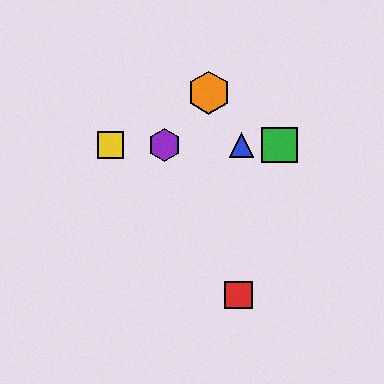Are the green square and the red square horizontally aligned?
No, the green square is at y≈145 and the red square is at y≈295.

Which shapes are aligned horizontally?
The blue triangle, the green square, the yellow square, the purple hexagon are aligned horizontally.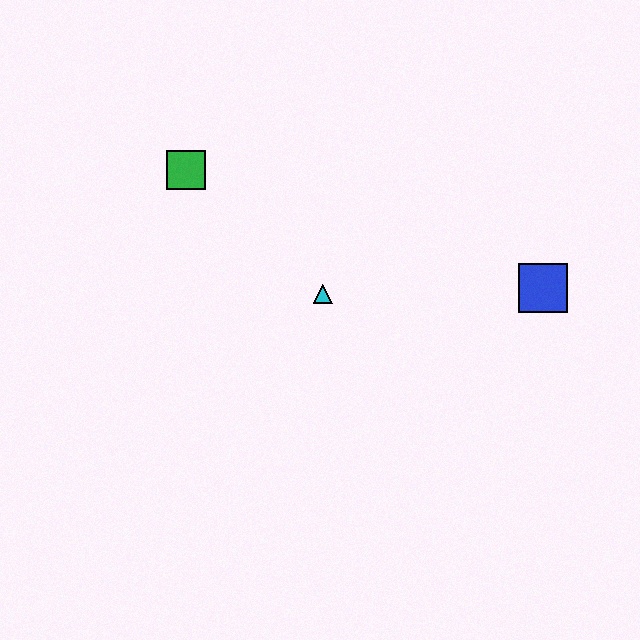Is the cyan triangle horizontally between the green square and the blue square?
Yes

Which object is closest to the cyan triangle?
The green square is closest to the cyan triangle.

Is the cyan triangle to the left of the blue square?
Yes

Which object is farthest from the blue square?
The green square is farthest from the blue square.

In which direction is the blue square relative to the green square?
The blue square is to the right of the green square.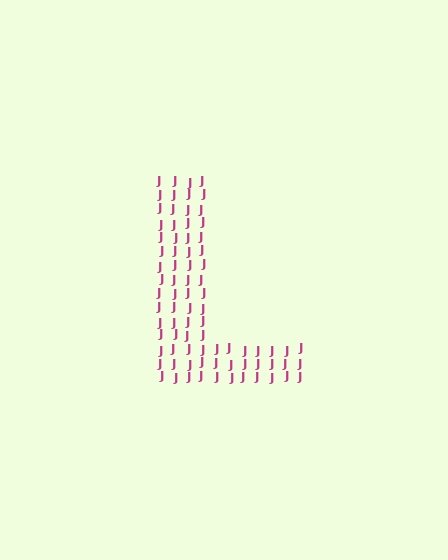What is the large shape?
The large shape is the letter L.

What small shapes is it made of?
It is made of small letter J's.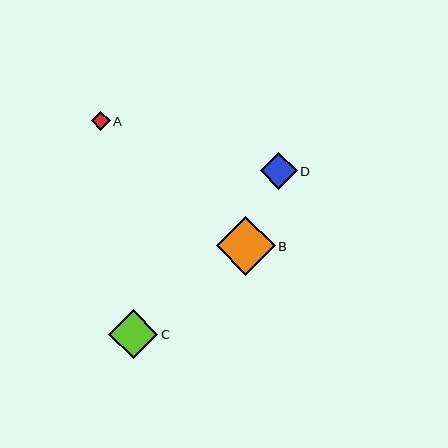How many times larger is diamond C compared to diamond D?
Diamond C is approximately 1.3 times the size of diamond D.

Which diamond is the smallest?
Diamond A is the smallest with a size of approximately 19 pixels.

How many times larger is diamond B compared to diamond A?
Diamond B is approximately 3.1 times the size of diamond A.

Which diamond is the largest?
Diamond B is the largest with a size of approximately 59 pixels.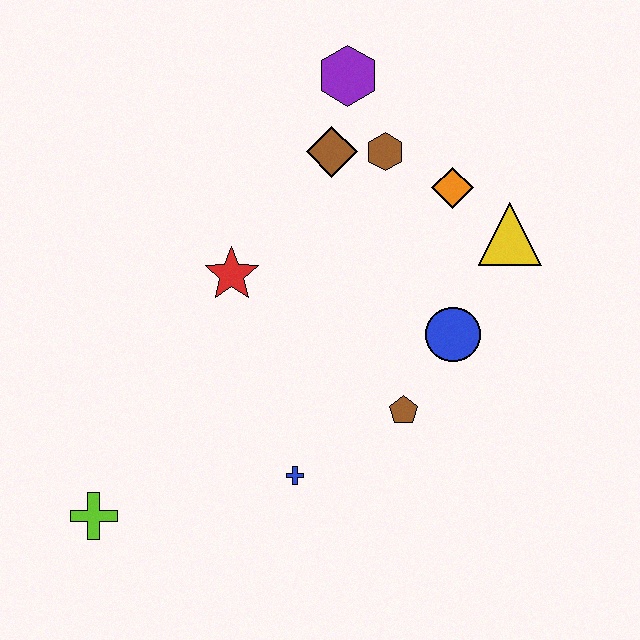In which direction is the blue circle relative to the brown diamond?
The blue circle is below the brown diamond.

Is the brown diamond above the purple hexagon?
No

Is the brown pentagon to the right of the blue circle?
No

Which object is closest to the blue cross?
The brown pentagon is closest to the blue cross.